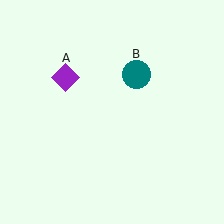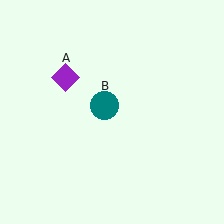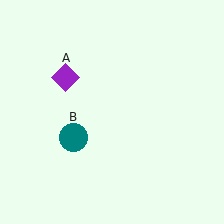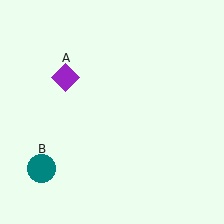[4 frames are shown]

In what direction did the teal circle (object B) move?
The teal circle (object B) moved down and to the left.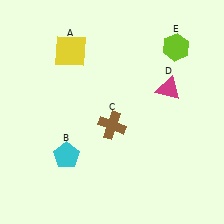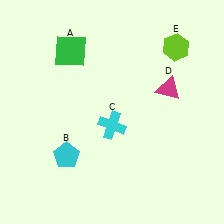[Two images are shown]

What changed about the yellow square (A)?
In Image 1, A is yellow. In Image 2, it changed to green.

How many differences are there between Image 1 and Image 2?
There are 2 differences between the two images.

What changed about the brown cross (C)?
In Image 1, C is brown. In Image 2, it changed to cyan.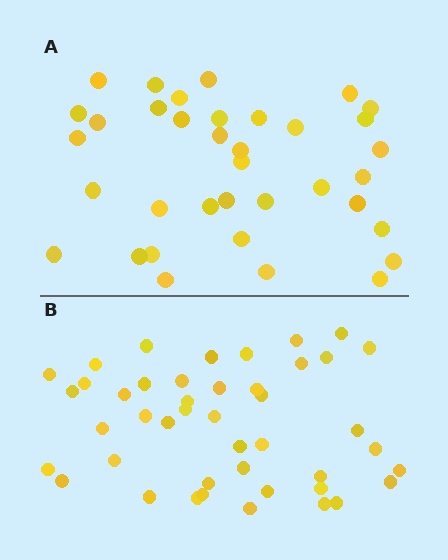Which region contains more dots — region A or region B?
Region B (the bottom region) has more dots.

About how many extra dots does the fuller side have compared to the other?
Region B has roughly 8 or so more dots than region A.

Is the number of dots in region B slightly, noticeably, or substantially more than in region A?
Region B has only slightly more — the two regions are fairly close. The ratio is roughly 1.2 to 1.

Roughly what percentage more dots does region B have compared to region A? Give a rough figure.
About 20% more.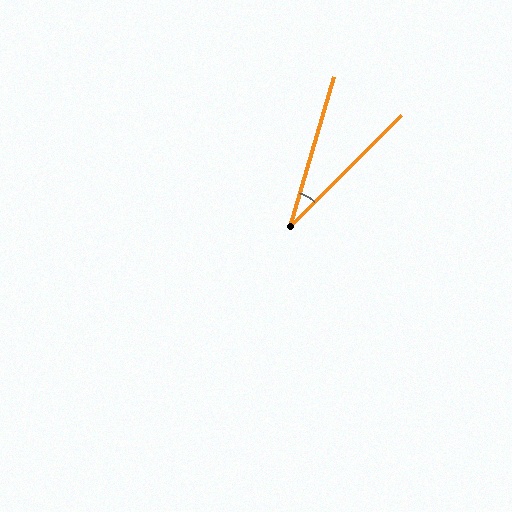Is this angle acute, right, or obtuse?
It is acute.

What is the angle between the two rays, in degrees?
Approximately 28 degrees.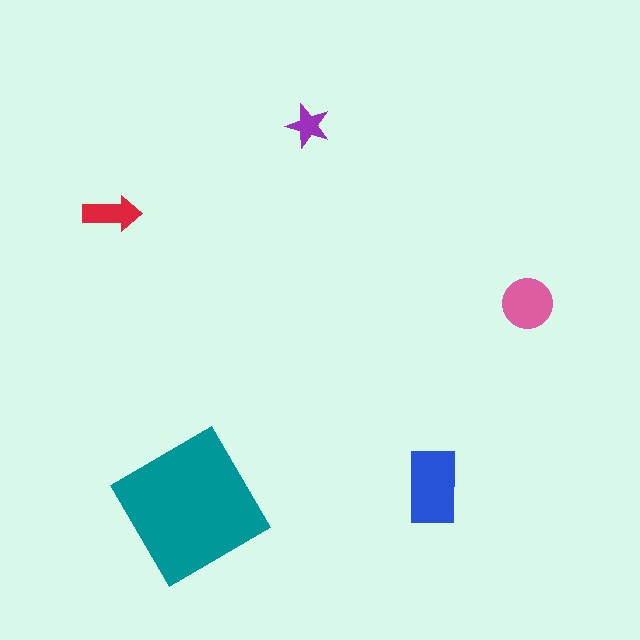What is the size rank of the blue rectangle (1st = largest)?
2nd.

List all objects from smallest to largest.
The purple star, the red arrow, the pink circle, the blue rectangle, the teal diamond.